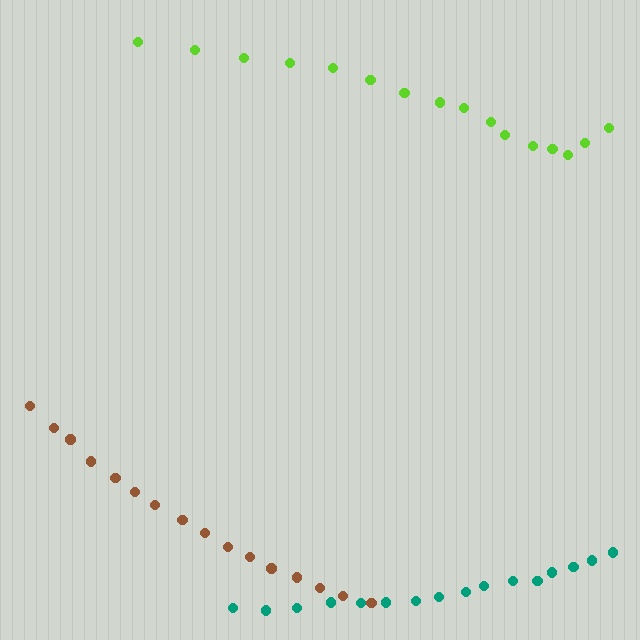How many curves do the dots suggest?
There are 3 distinct paths.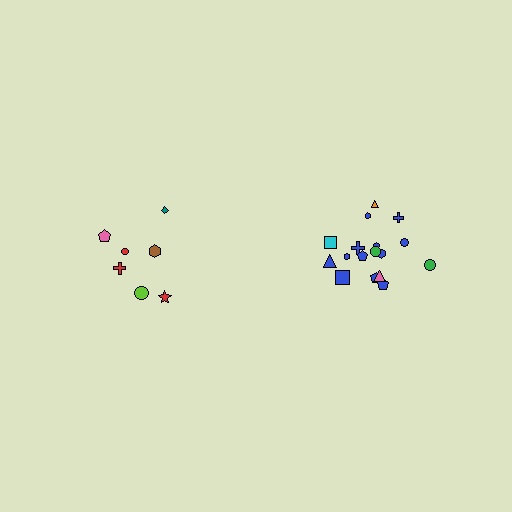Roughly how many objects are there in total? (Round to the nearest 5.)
Roughly 25 objects in total.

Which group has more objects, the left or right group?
The right group.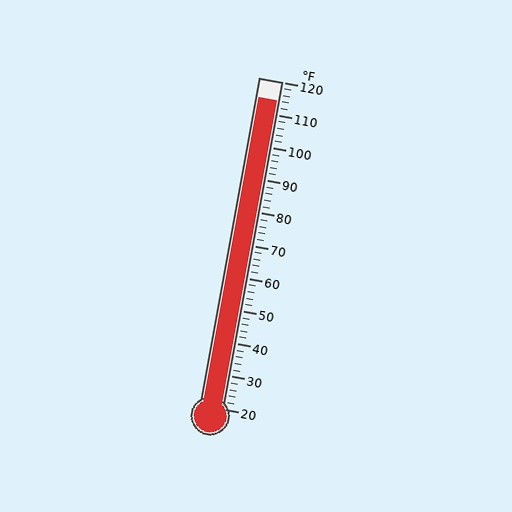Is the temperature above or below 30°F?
The temperature is above 30°F.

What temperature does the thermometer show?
The thermometer shows approximately 114°F.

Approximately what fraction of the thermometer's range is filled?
The thermometer is filled to approximately 95% of its range.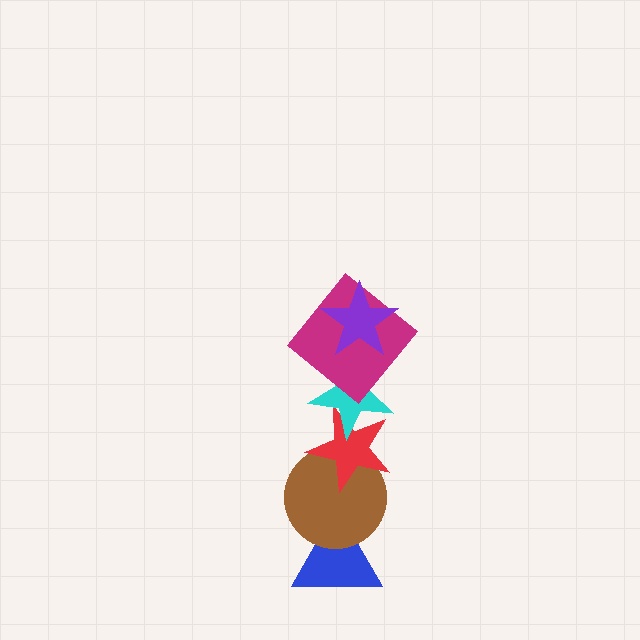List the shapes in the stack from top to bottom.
From top to bottom: the purple star, the magenta diamond, the cyan star, the red star, the brown circle, the blue triangle.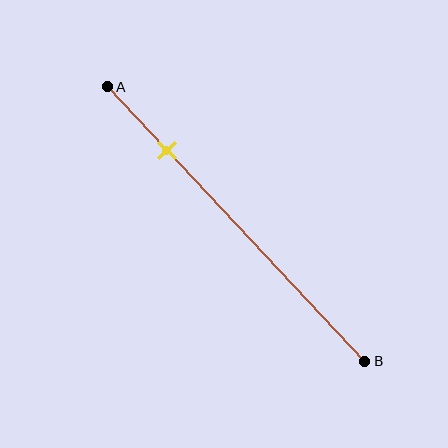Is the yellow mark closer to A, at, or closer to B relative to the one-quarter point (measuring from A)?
The yellow mark is approximately at the one-quarter point of segment AB.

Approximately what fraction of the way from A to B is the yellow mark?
The yellow mark is approximately 25% of the way from A to B.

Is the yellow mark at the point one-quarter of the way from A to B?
Yes, the mark is approximately at the one-quarter point.